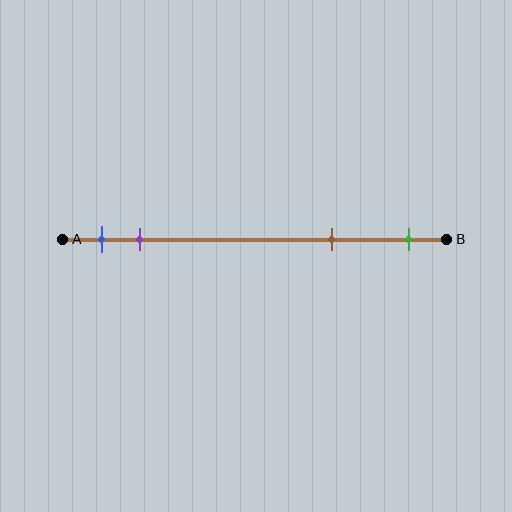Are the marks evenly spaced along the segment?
No, the marks are not evenly spaced.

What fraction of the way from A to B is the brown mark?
The brown mark is approximately 70% (0.7) of the way from A to B.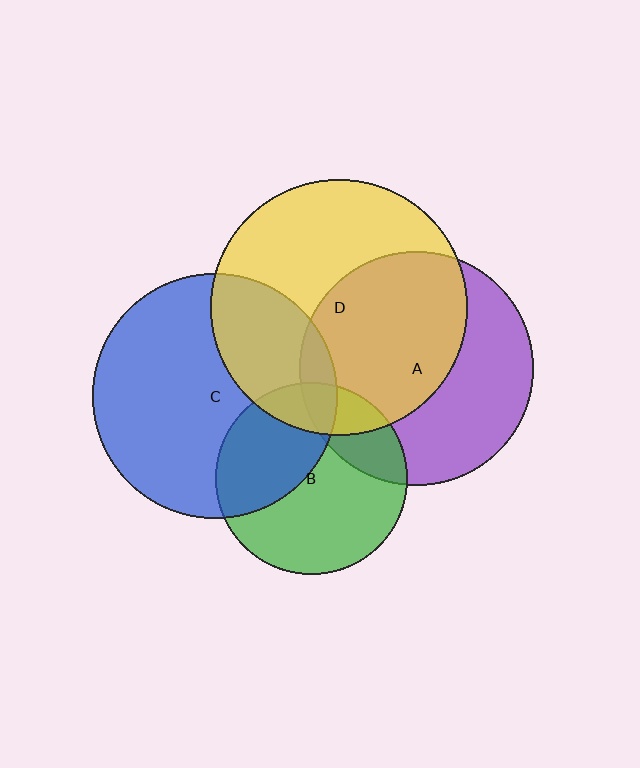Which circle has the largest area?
Circle D (yellow).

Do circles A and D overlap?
Yes.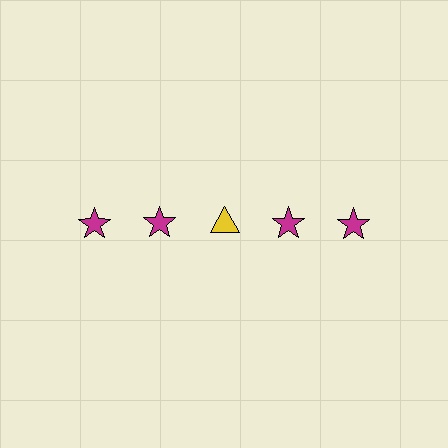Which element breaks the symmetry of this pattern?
The yellow triangle in the top row, center column breaks the symmetry. All other shapes are magenta stars.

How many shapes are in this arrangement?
There are 5 shapes arranged in a grid pattern.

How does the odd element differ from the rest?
It differs in both color (yellow instead of magenta) and shape (triangle instead of star).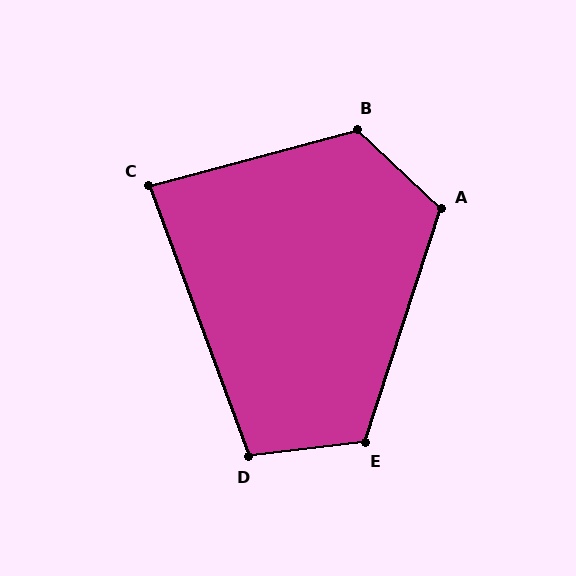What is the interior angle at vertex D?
Approximately 104 degrees (obtuse).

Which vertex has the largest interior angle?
B, at approximately 122 degrees.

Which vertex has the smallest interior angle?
C, at approximately 85 degrees.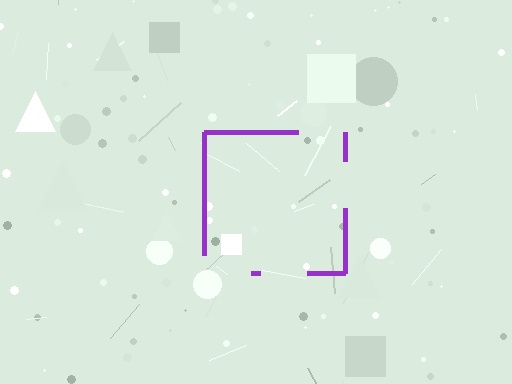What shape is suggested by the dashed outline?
The dashed outline suggests a square.